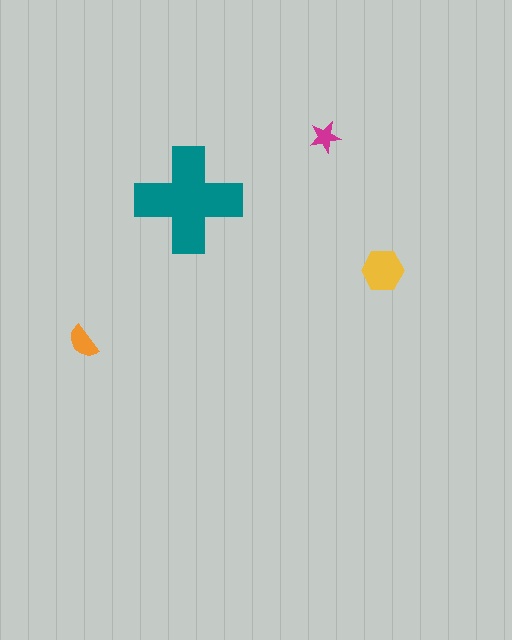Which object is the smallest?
The magenta star.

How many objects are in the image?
There are 4 objects in the image.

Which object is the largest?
The teal cross.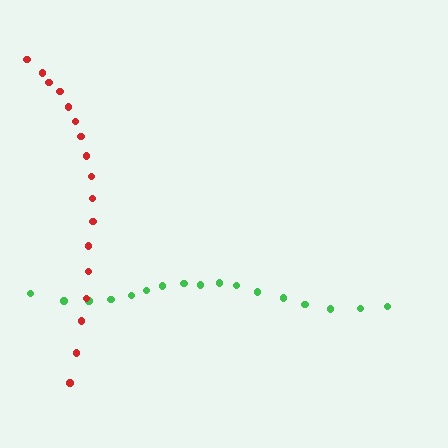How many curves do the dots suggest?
There are 2 distinct paths.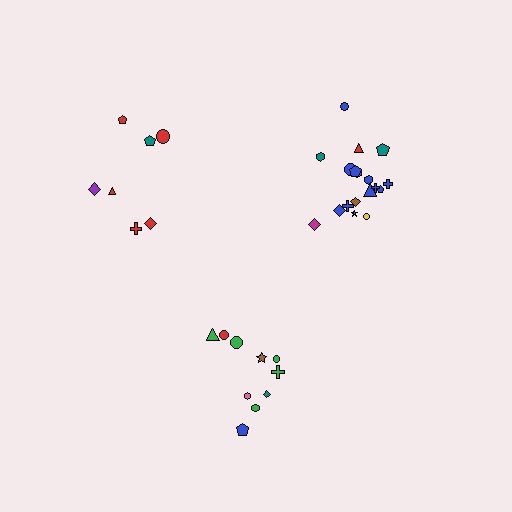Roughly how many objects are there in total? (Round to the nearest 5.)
Roughly 35 objects in total.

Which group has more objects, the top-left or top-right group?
The top-right group.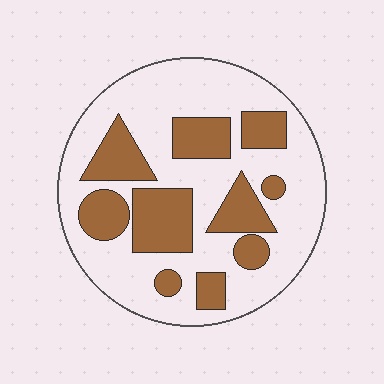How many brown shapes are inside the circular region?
10.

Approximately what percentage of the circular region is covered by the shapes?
Approximately 35%.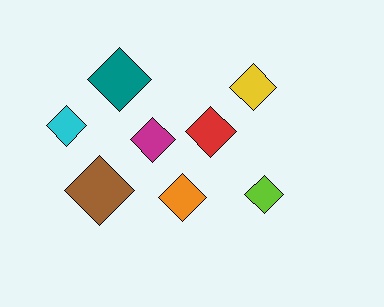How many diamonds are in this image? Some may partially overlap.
There are 8 diamonds.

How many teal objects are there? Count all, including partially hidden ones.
There is 1 teal object.